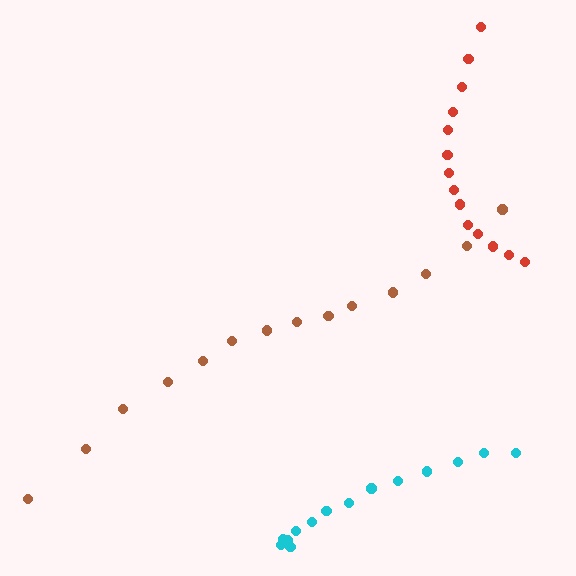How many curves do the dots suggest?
There are 3 distinct paths.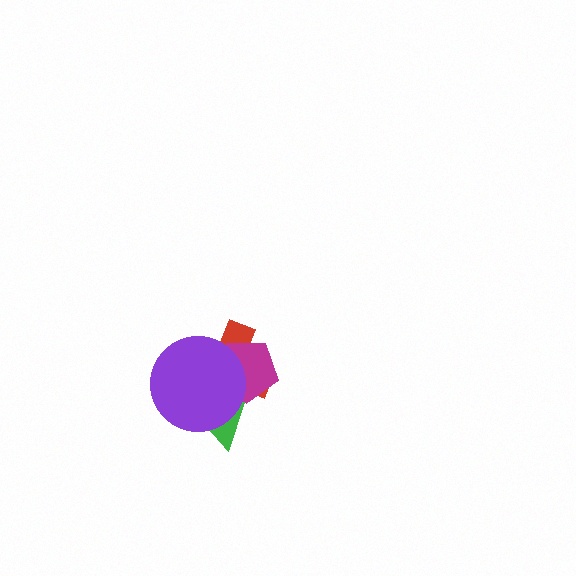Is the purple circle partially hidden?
No, no other shape covers it.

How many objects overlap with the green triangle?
3 objects overlap with the green triangle.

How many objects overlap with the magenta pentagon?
3 objects overlap with the magenta pentagon.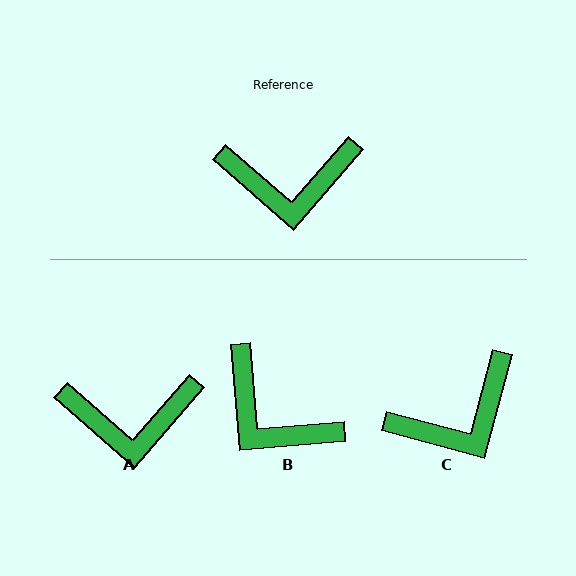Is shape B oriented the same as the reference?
No, it is off by about 44 degrees.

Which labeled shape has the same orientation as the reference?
A.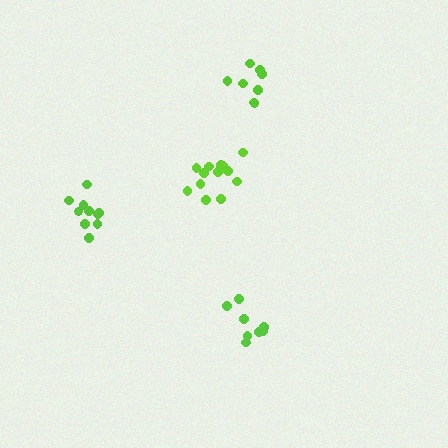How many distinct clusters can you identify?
There are 4 distinct clusters.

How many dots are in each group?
Group 1: 8 dots, Group 2: 8 dots, Group 3: 10 dots, Group 4: 13 dots (39 total).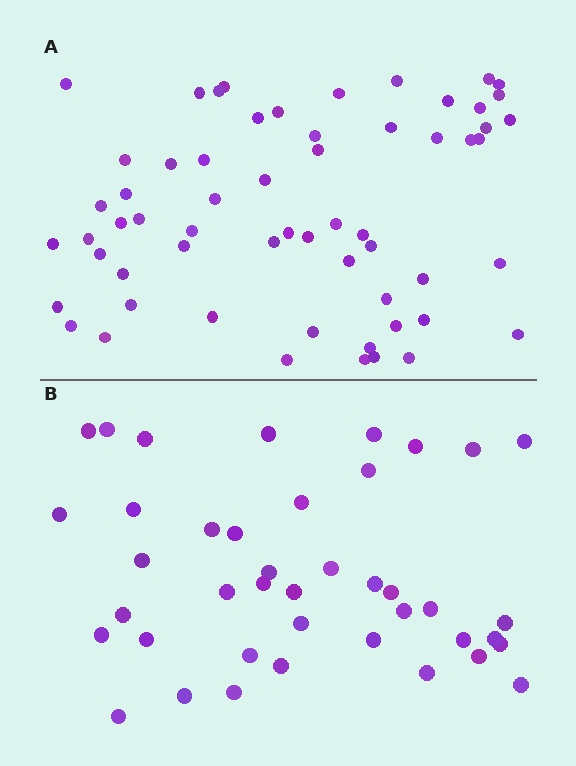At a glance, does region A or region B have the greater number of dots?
Region A (the top region) has more dots.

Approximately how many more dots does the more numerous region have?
Region A has approximately 20 more dots than region B.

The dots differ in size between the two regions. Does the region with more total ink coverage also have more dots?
No. Region B has more total ink coverage because its dots are larger, but region A actually contains more individual dots. Total area can be misleading — the number of items is what matters here.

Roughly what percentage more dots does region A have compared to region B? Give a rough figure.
About 45% more.